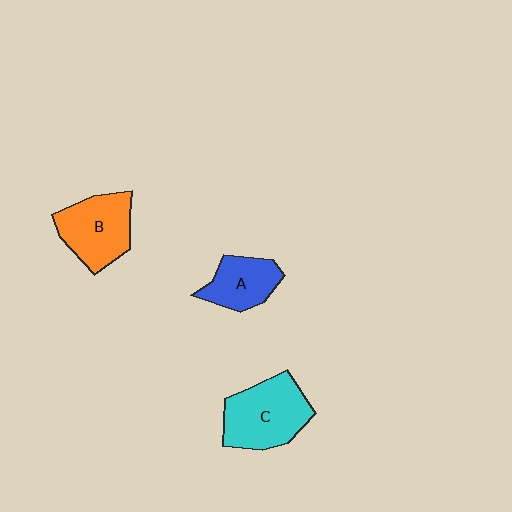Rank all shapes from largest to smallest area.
From largest to smallest: C (cyan), B (orange), A (blue).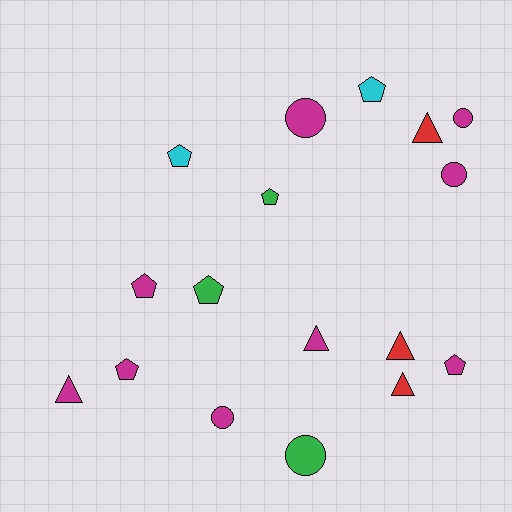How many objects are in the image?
There are 17 objects.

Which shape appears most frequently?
Pentagon, with 7 objects.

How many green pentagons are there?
There are 2 green pentagons.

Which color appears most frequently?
Magenta, with 9 objects.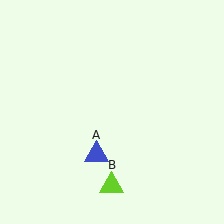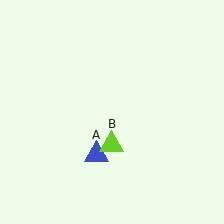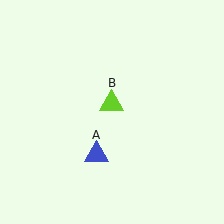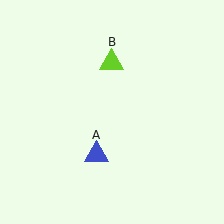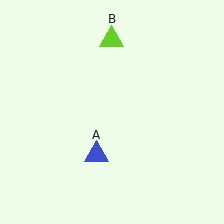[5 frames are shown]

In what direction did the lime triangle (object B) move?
The lime triangle (object B) moved up.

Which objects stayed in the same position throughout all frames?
Blue triangle (object A) remained stationary.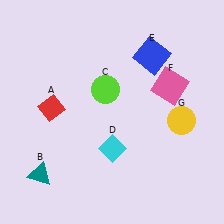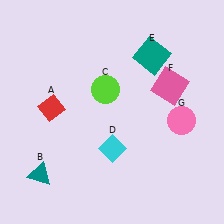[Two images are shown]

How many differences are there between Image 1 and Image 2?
There are 2 differences between the two images.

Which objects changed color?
E changed from blue to teal. G changed from yellow to pink.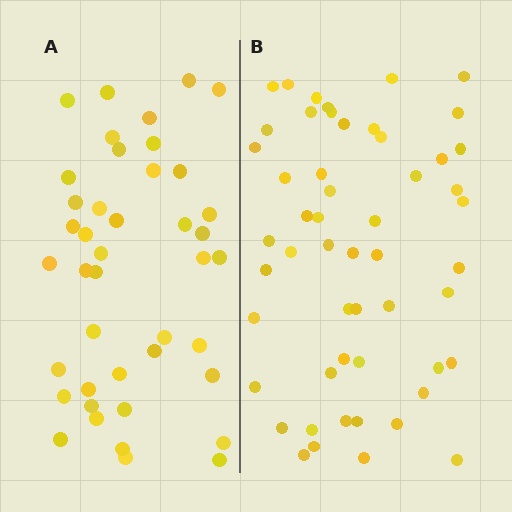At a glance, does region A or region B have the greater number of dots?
Region B (the right region) has more dots.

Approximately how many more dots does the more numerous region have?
Region B has roughly 12 or so more dots than region A.